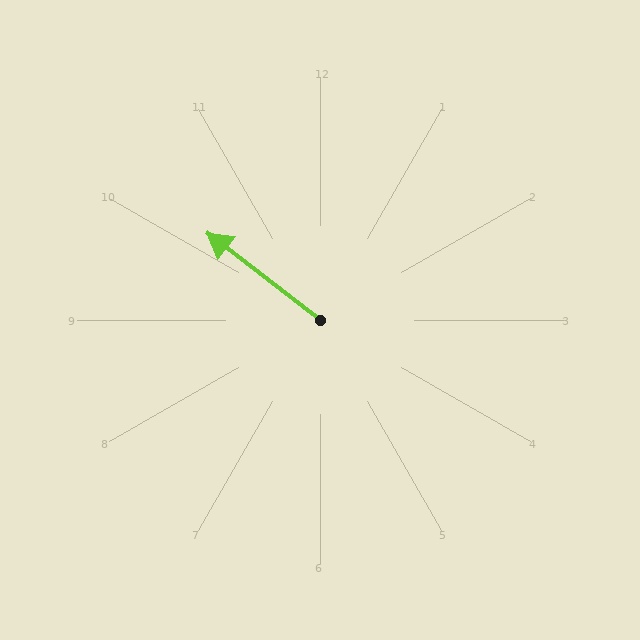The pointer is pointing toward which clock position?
Roughly 10 o'clock.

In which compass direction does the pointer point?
Northwest.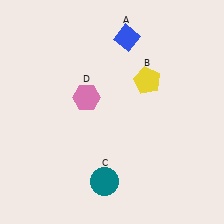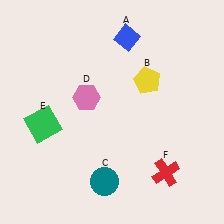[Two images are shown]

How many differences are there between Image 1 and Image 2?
There are 2 differences between the two images.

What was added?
A green square (E), a red cross (F) were added in Image 2.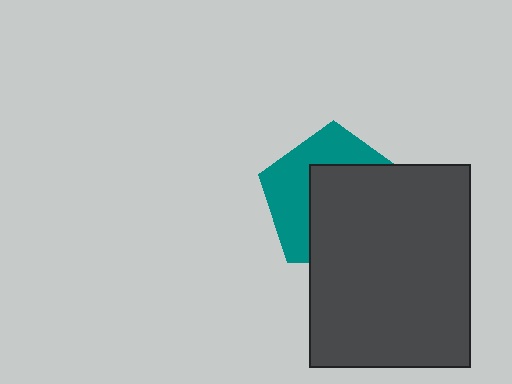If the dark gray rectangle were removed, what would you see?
You would see the complete teal pentagon.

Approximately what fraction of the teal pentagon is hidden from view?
Roughly 57% of the teal pentagon is hidden behind the dark gray rectangle.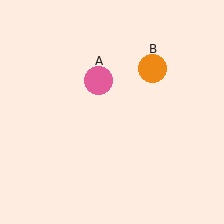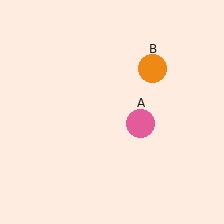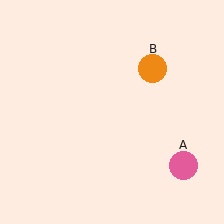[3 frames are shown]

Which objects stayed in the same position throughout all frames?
Orange circle (object B) remained stationary.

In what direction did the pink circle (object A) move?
The pink circle (object A) moved down and to the right.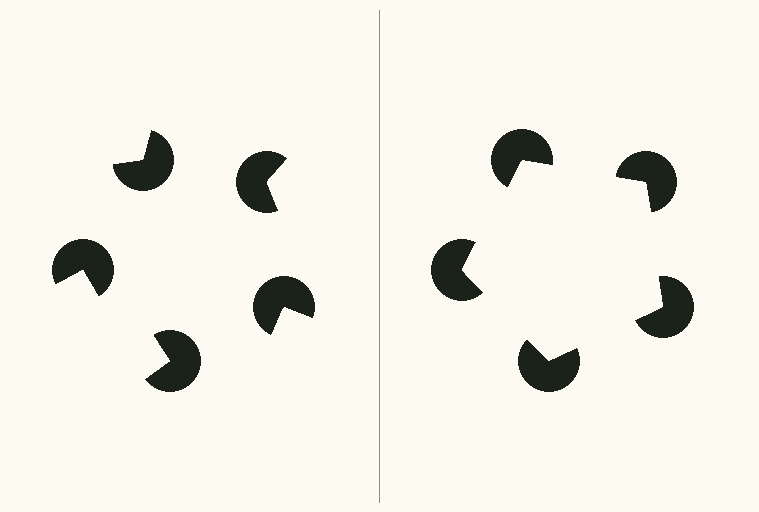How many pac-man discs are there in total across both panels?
10 — 5 on each side.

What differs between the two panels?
The pac-man discs are positioned identically on both sides; only the wedge orientations differ. On the right they align to a pentagon; on the left they are misaligned.